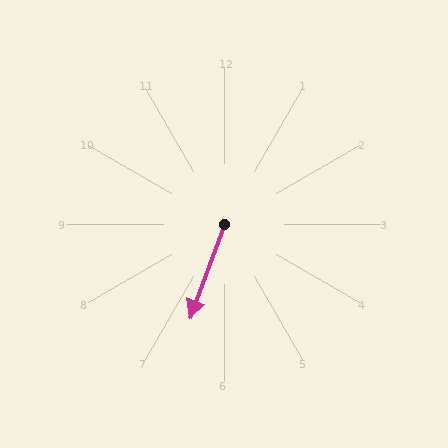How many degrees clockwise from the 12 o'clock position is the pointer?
Approximately 200 degrees.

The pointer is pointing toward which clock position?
Roughly 7 o'clock.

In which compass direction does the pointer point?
South.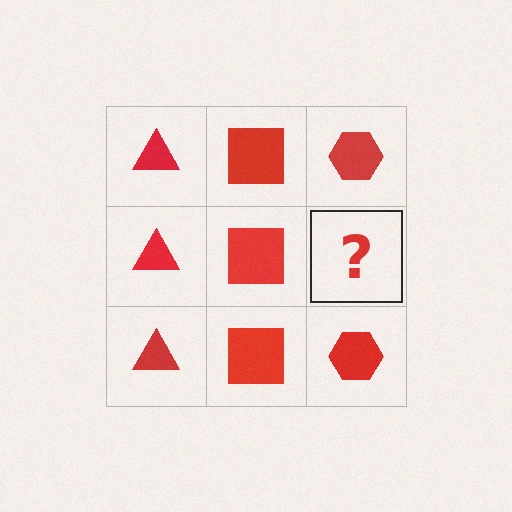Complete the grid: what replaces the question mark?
The question mark should be replaced with a red hexagon.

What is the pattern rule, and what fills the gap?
The rule is that each column has a consistent shape. The gap should be filled with a red hexagon.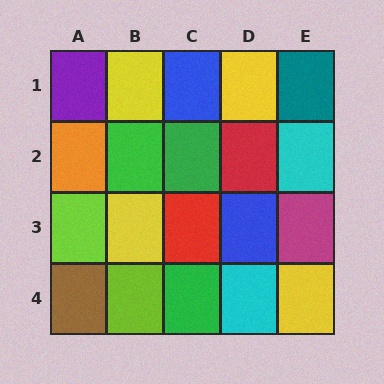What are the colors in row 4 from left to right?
Brown, lime, green, cyan, yellow.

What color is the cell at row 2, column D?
Red.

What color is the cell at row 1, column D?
Yellow.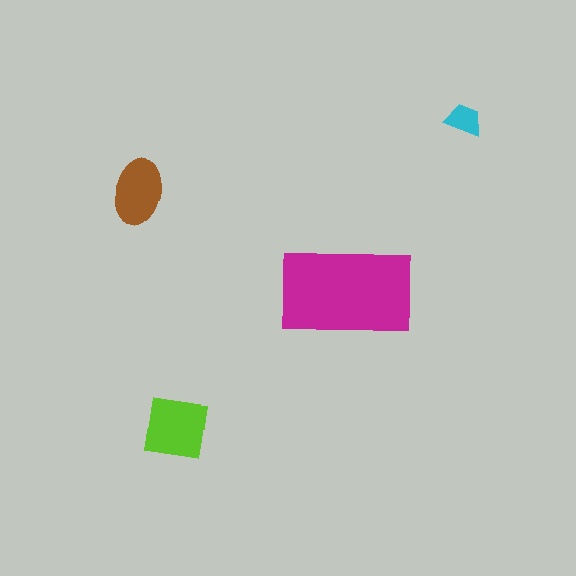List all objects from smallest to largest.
The cyan trapezoid, the brown ellipse, the lime square, the magenta rectangle.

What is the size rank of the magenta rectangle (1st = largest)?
1st.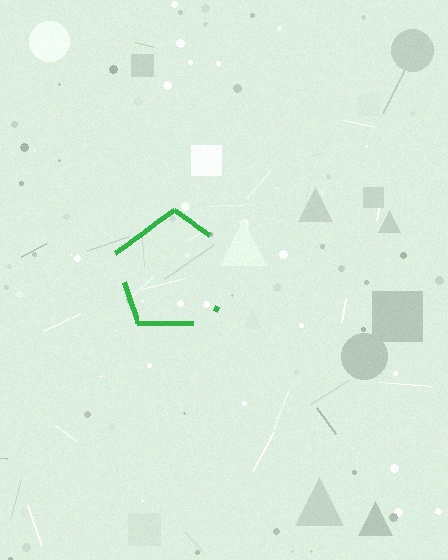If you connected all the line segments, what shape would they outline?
They would outline a pentagon.